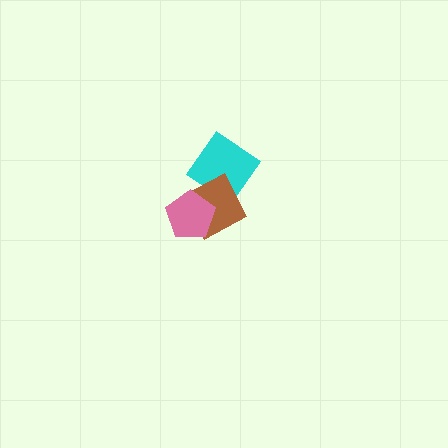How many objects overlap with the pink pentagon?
1 object overlaps with the pink pentagon.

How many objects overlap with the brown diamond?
2 objects overlap with the brown diamond.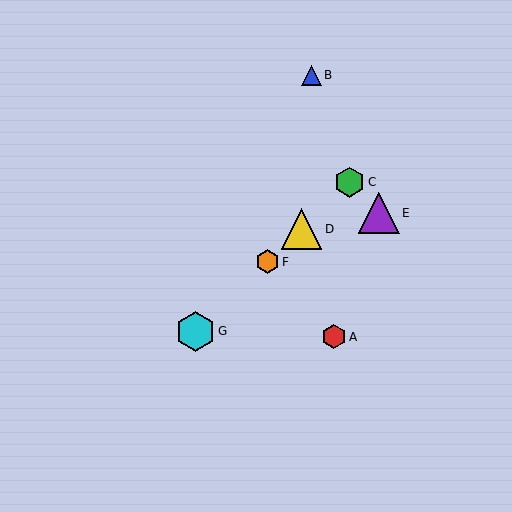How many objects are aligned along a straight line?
4 objects (C, D, F, G) are aligned along a straight line.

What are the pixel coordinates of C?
Object C is at (350, 182).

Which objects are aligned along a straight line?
Objects C, D, F, G are aligned along a straight line.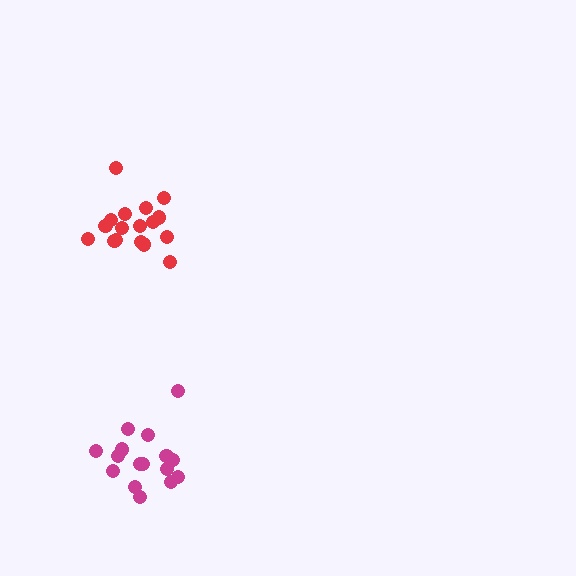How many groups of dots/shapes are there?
There are 2 groups.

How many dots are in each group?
Group 1: 17 dots, Group 2: 16 dots (33 total).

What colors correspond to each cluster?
The clusters are colored: red, magenta.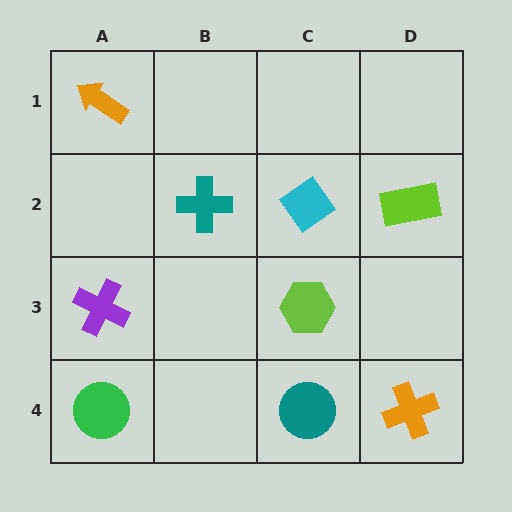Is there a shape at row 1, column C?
No, that cell is empty.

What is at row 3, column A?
A purple cross.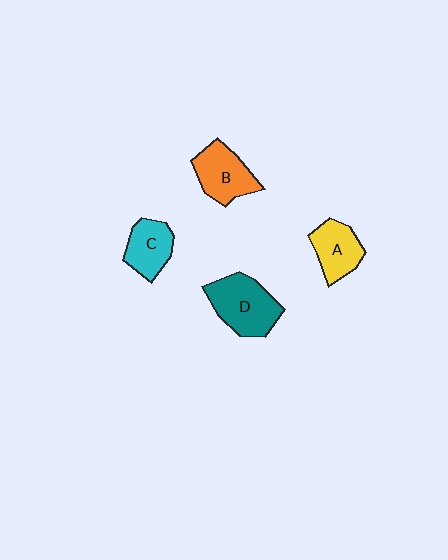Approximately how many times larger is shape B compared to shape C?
Approximately 1.2 times.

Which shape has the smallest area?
Shape C (cyan).